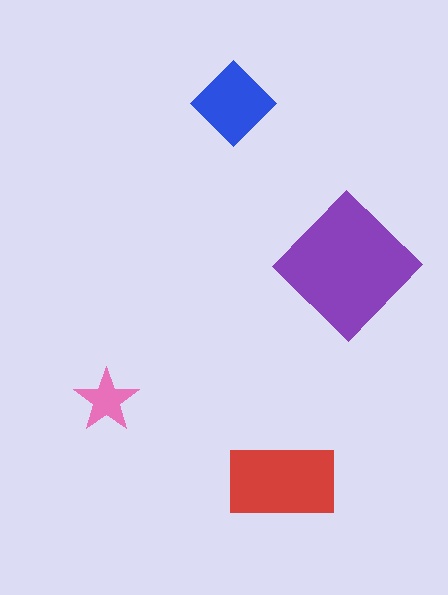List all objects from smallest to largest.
The pink star, the blue diamond, the red rectangle, the purple diamond.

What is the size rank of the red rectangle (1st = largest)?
2nd.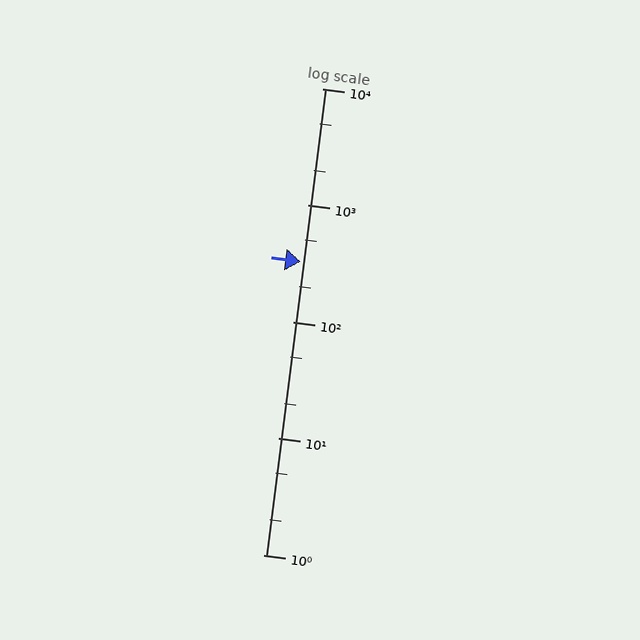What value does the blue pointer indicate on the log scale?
The pointer indicates approximately 330.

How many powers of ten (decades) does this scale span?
The scale spans 4 decades, from 1 to 10000.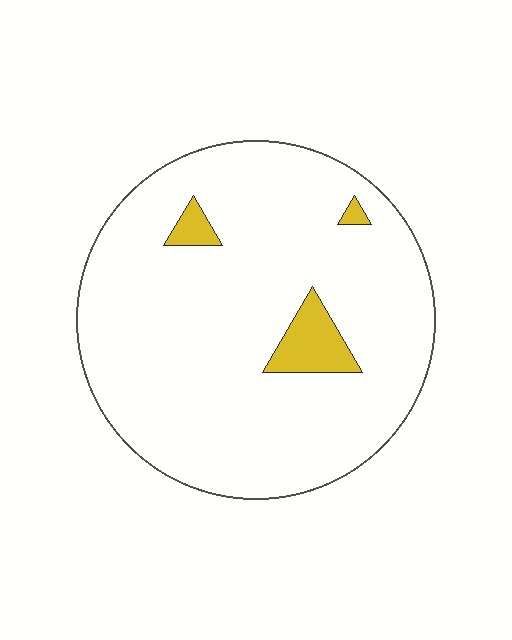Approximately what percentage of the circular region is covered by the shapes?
Approximately 5%.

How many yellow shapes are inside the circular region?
3.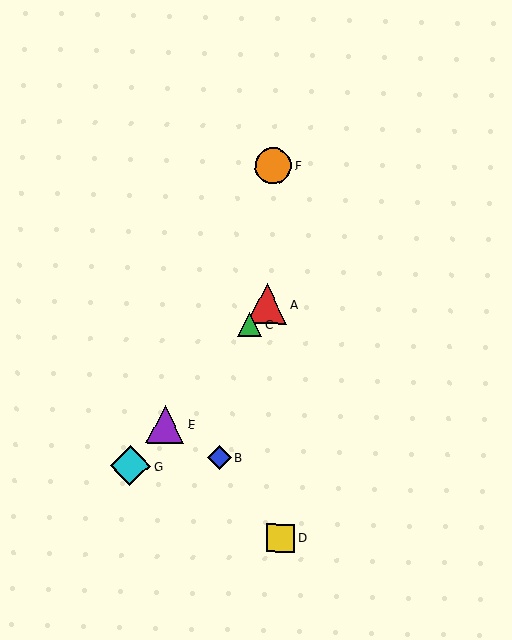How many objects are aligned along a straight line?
4 objects (A, C, E, G) are aligned along a straight line.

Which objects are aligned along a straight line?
Objects A, C, E, G are aligned along a straight line.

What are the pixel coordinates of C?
Object C is at (250, 325).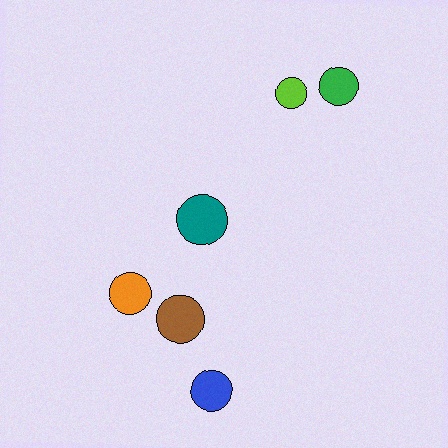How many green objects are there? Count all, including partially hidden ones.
There is 1 green object.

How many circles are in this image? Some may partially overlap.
There are 6 circles.